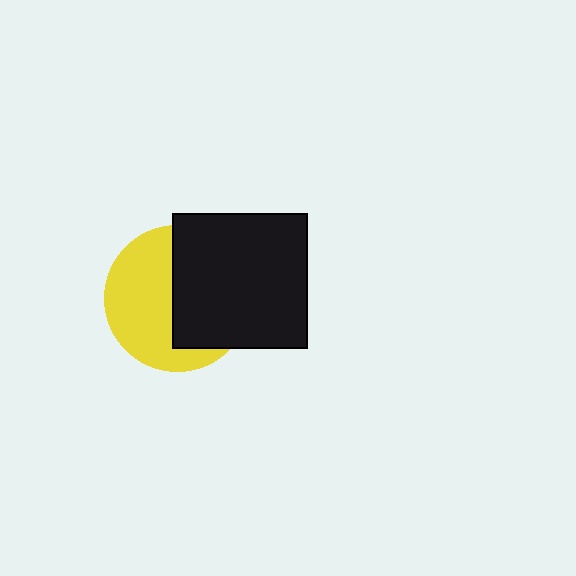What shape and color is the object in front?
The object in front is a black square.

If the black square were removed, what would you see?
You would see the complete yellow circle.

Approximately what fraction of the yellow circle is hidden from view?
Roughly 50% of the yellow circle is hidden behind the black square.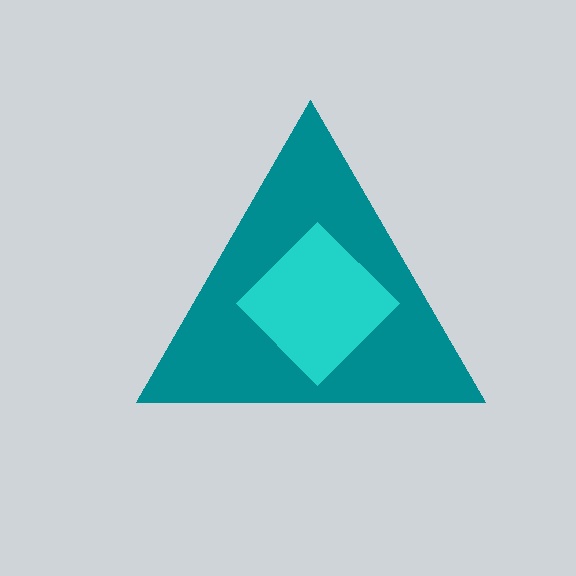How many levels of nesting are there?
2.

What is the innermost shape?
The cyan diamond.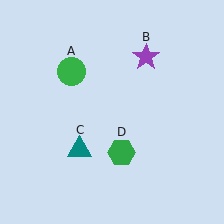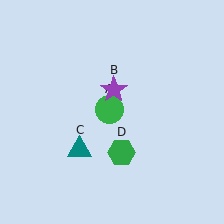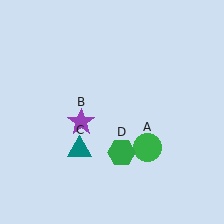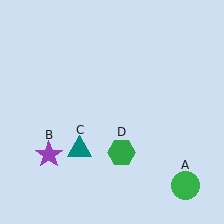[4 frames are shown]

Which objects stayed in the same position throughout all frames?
Teal triangle (object C) and green hexagon (object D) remained stationary.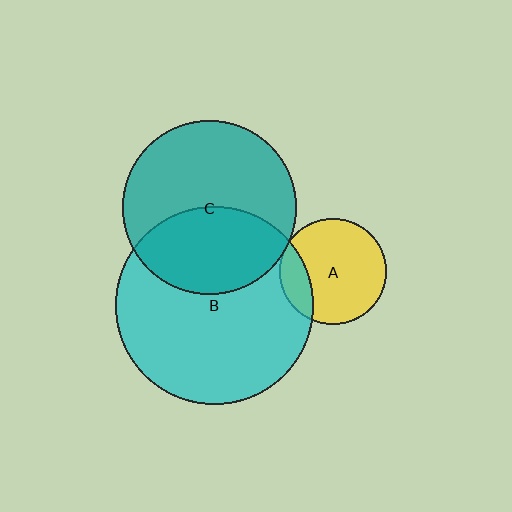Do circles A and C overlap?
Yes.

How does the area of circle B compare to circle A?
Approximately 3.5 times.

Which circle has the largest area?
Circle B (cyan).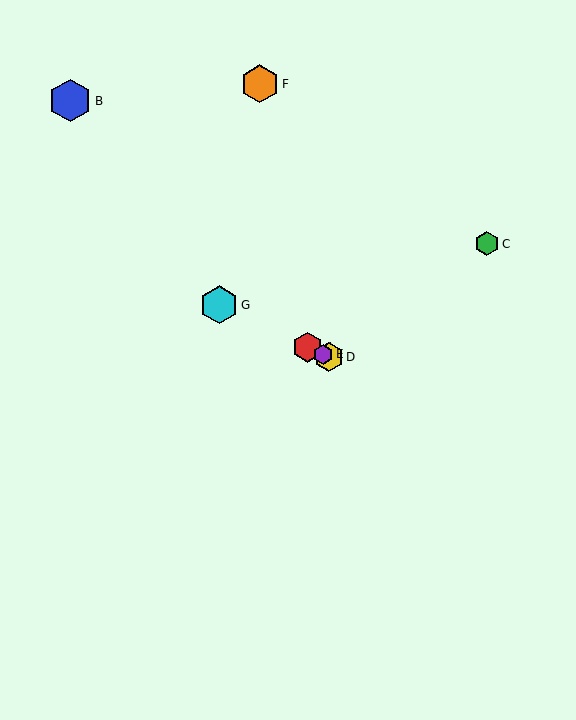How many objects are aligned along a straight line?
4 objects (A, D, E, G) are aligned along a straight line.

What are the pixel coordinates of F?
Object F is at (260, 84).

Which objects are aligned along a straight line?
Objects A, D, E, G are aligned along a straight line.